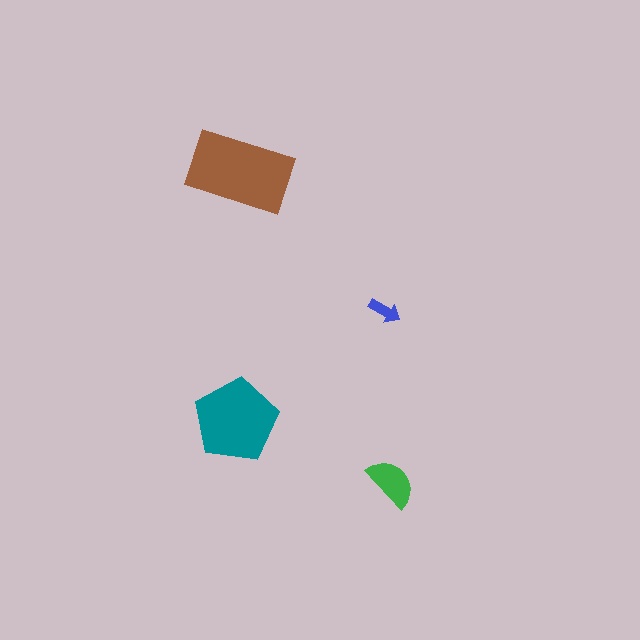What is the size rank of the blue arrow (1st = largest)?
4th.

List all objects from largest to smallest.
The brown rectangle, the teal pentagon, the green semicircle, the blue arrow.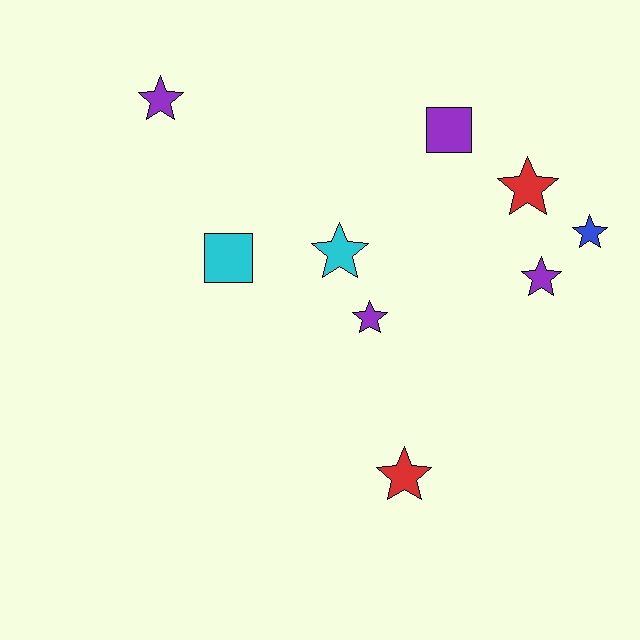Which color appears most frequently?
Purple, with 4 objects.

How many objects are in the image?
There are 9 objects.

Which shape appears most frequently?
Star, with 7 objects.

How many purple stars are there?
There are 3 purple stars.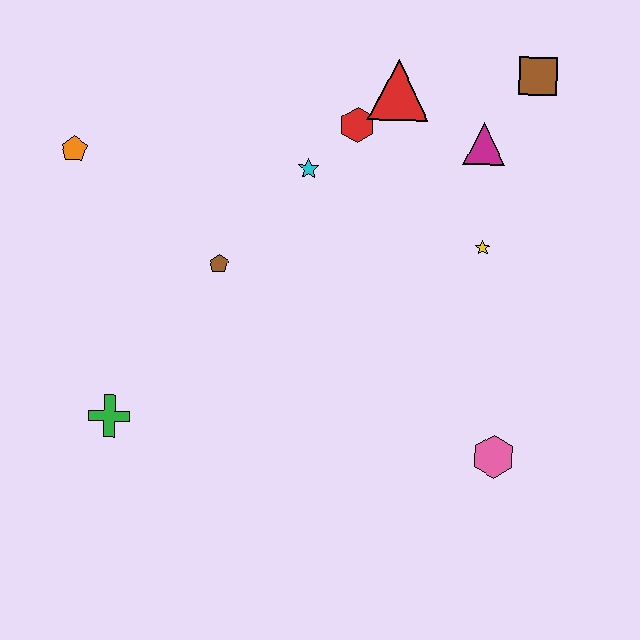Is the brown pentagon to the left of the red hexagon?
Yes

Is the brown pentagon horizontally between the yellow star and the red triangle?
No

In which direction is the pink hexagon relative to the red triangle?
The pink hexagon is below the red triangle.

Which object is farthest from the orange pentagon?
The pink hexagon is farthest from the orange pentagon.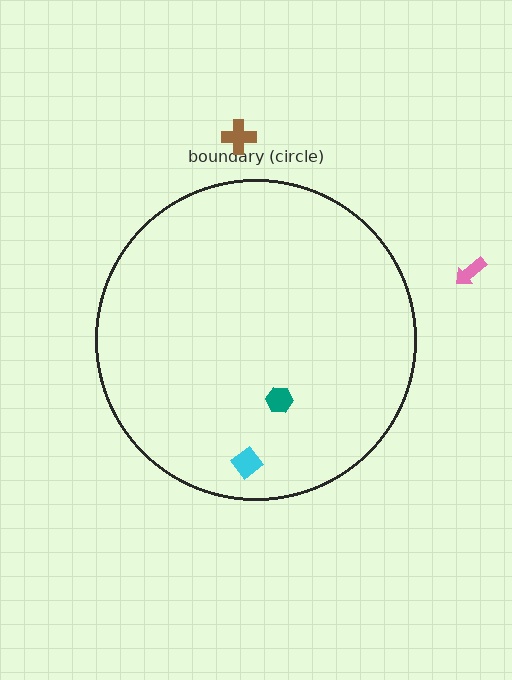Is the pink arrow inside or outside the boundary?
Outside.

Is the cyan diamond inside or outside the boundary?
Inside.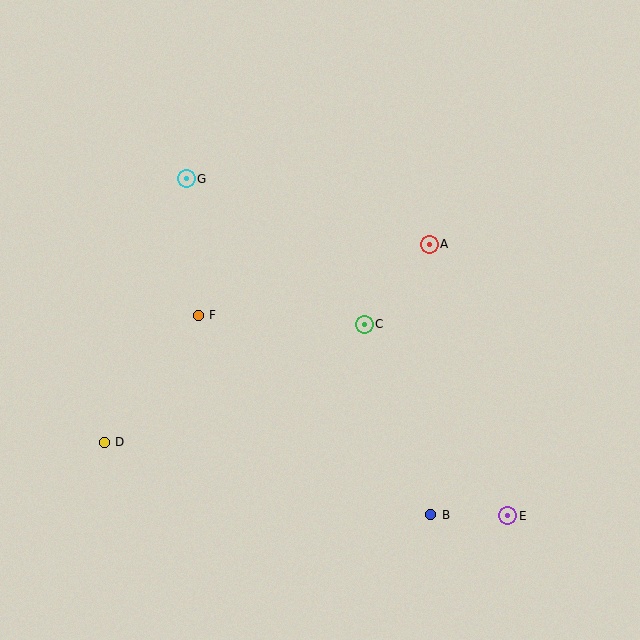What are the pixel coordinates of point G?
Point G is at (186, 179).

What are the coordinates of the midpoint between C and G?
The midpoint between C and G is at (275, 251).